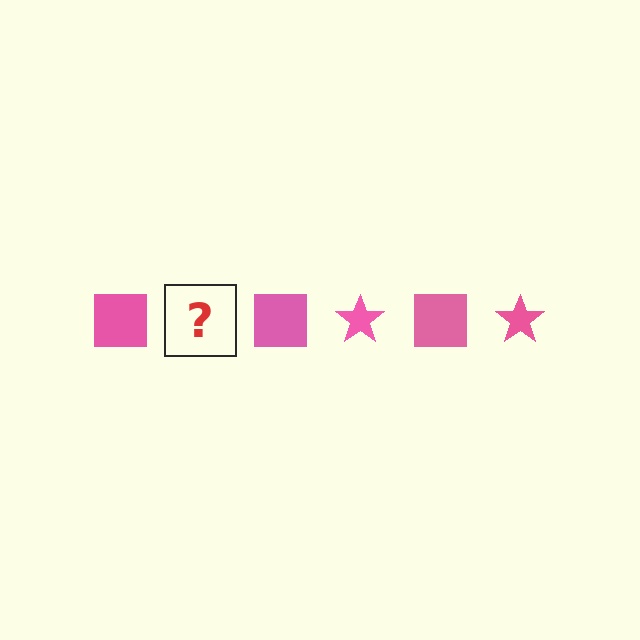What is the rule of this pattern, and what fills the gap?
The rule is that the pattern cycles through square, star shapes in pink. The gap should be filled with a pink star.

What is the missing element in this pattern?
The missing element is a pink star.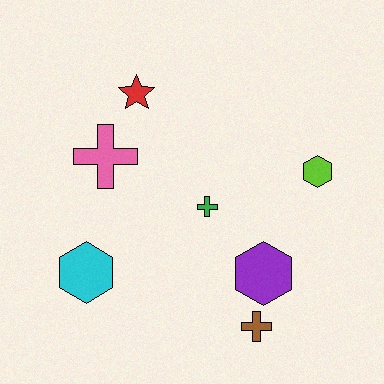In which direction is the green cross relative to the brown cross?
The green cross is above the brown cross.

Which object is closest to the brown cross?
The purple hexagon is closest to the brown cross.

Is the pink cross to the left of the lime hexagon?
Yes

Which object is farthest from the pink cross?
The brown cross is farthest from the pink cross.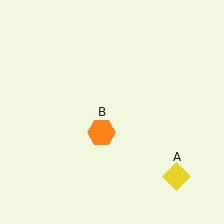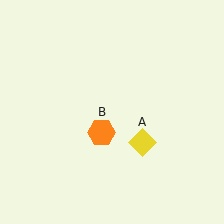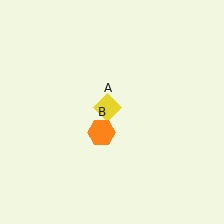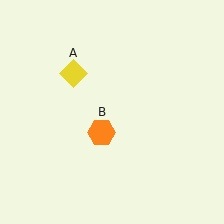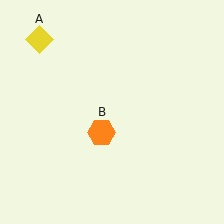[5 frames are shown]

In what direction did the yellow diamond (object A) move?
The yellow diamond (object A) moved up and to the left.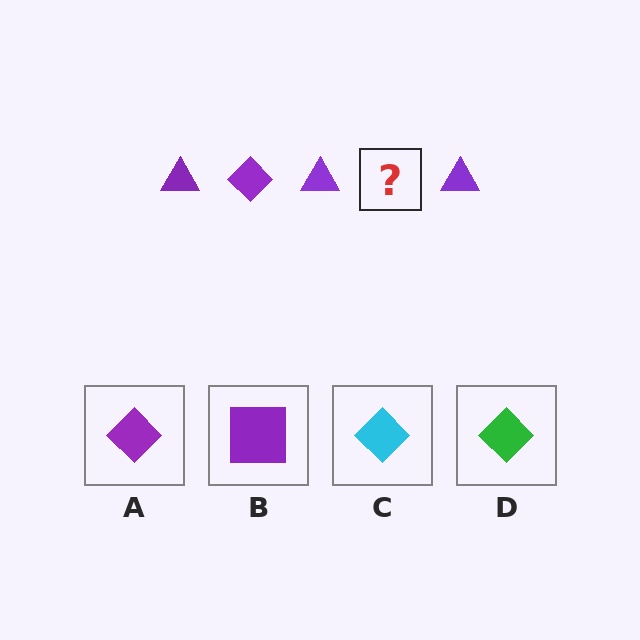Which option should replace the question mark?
Option A.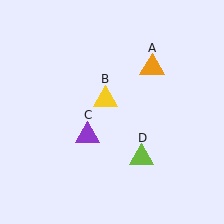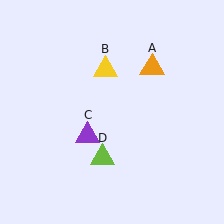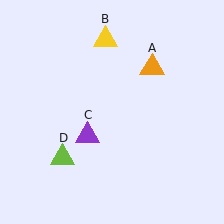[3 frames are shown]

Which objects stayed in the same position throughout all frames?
Orange triangle (object A) and purple triangle (object C) remained stationary.